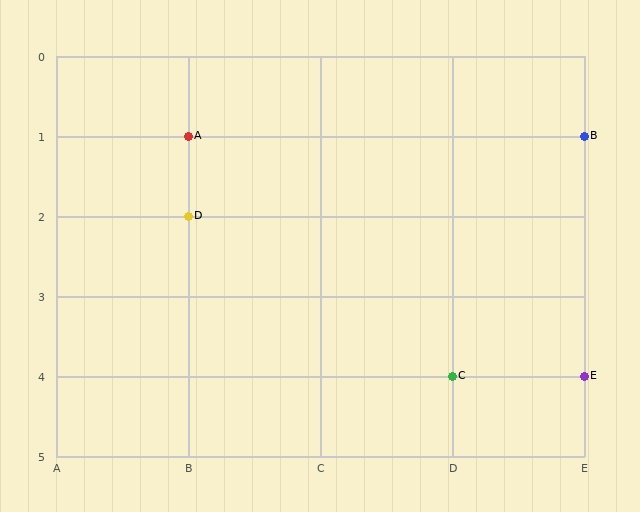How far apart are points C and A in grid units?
Points C and A are 2 columns and 3 rows apart (about 3.6 grid units diagonally).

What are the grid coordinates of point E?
Point E is at grid coordinates (E, 4).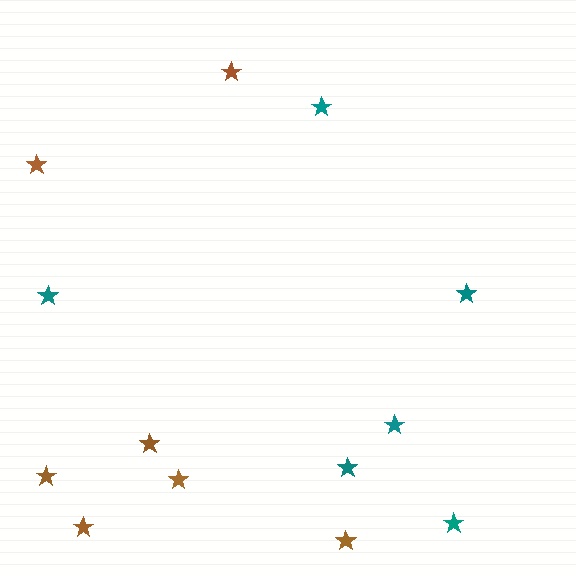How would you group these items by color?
There are 2 groups: one group of brown stars (7) and one group of teal stars (6).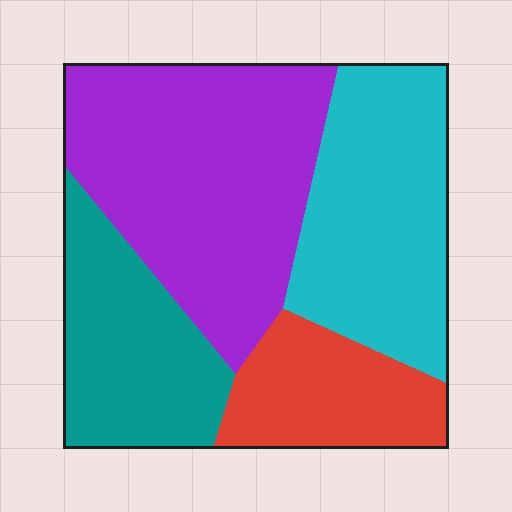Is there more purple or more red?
Purple.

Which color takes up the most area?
Purple, at roughly 35%.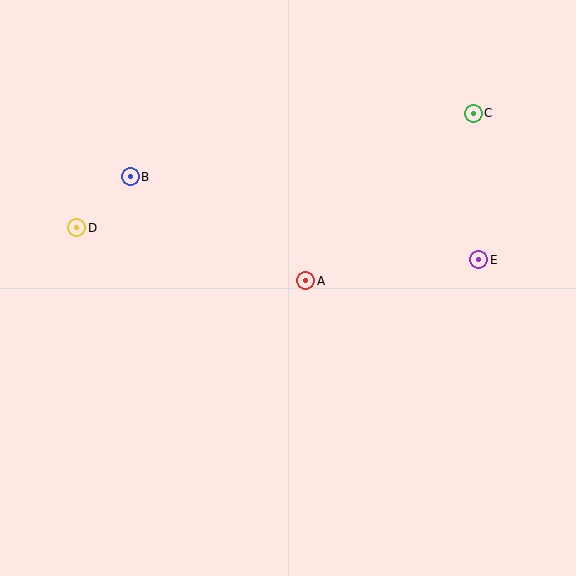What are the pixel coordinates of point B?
Point B is at (130, 177).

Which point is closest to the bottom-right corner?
Point E is closest to the bottom-right corner.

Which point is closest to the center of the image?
Point A at (306, 281) is closest to the center.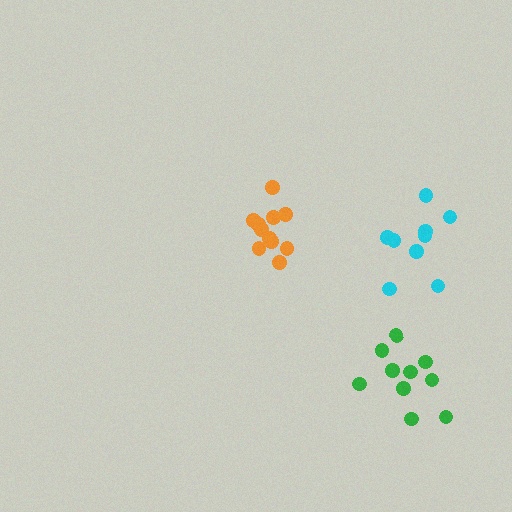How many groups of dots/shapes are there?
There are 3 groups.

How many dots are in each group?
Group 1: 11 dots, Group 2: 9 dots, Group 3: 10 dots (30 total).